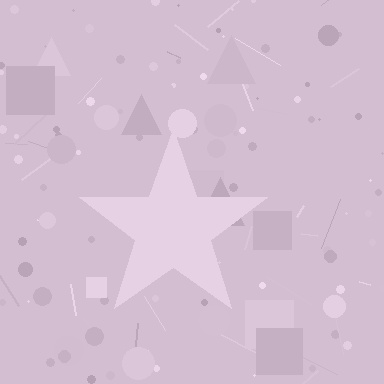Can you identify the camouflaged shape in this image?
The camouflaged shape is a star.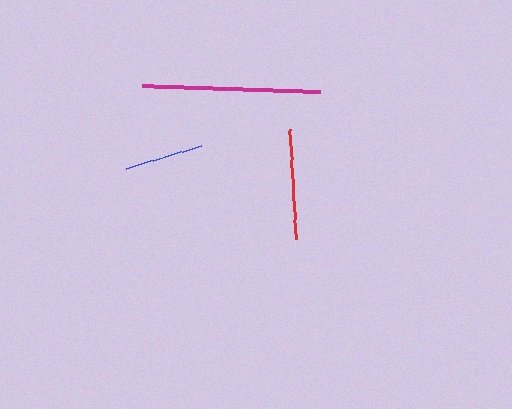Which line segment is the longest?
The magenta line is the longest at approximately 178 pixels.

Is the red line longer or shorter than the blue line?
The red line is longer than the blue line.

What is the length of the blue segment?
The blue segment is approximately 79 pixels long.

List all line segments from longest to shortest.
From longest to shortest: magenta, red, blue.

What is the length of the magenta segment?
The magenta segment is approximately 178 pixels long.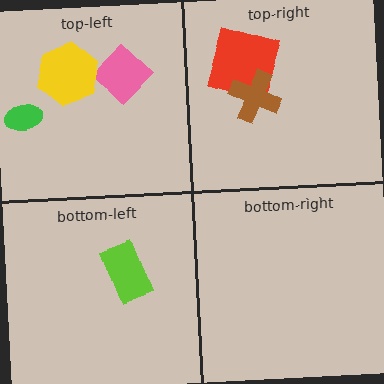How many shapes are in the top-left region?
3.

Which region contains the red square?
The top-right region.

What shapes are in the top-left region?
The pink diamond, the yellow hexagon, the green ellipse.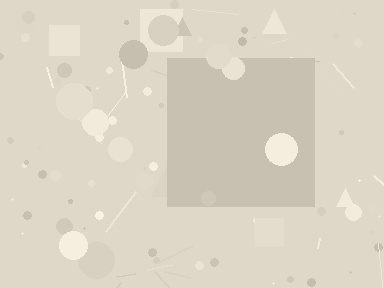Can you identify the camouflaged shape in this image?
The camouflaged shape is a square.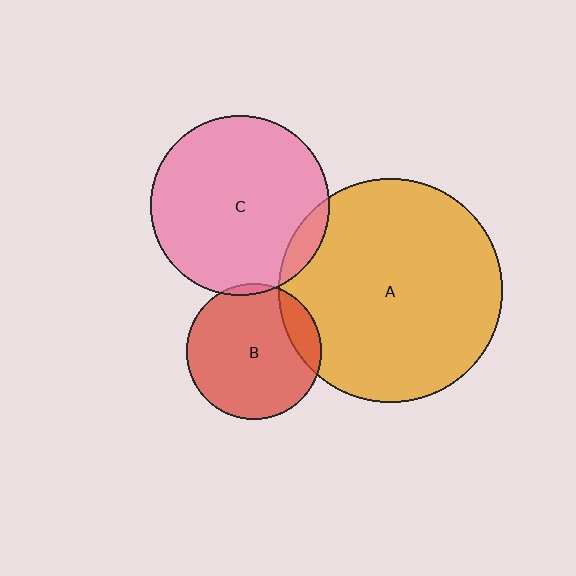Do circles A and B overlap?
Yes.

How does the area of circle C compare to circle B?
Approximately 1.8 times.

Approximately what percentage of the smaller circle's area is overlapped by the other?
Approximately 15%.